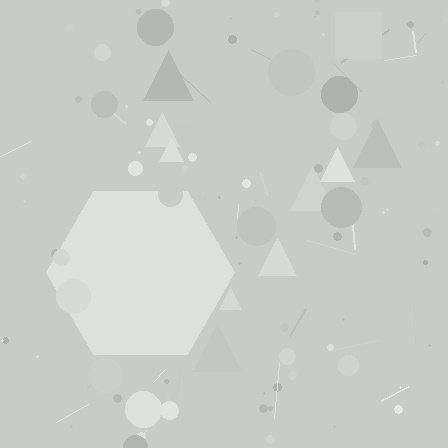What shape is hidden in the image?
A hexagon is hidden in the image.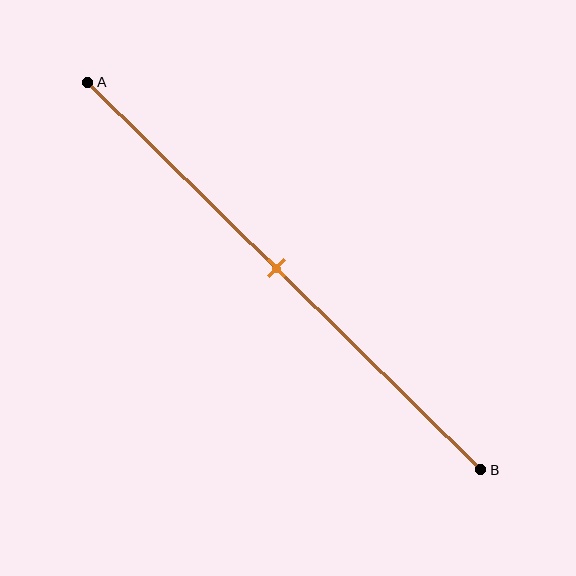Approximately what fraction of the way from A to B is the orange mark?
The orange mark is approximately 50% of the way from A to B.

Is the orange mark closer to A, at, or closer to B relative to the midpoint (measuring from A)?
The orange mark is approximately at the midpoint of segment AB.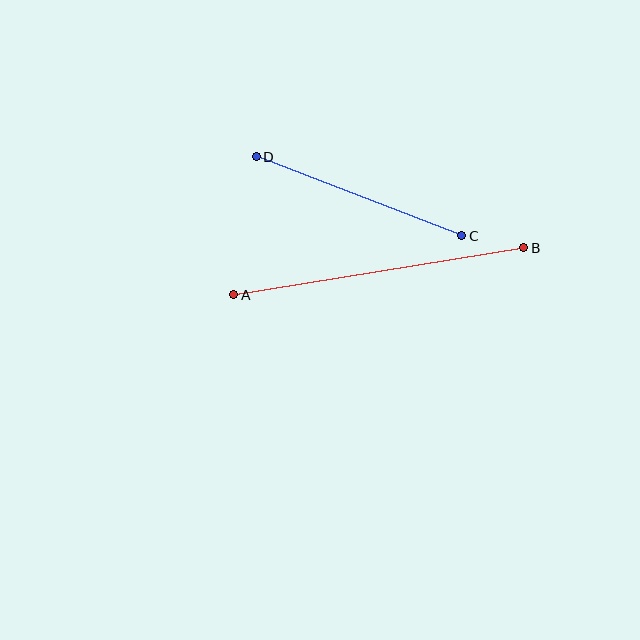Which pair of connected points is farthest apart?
Points A and B are farthest apart.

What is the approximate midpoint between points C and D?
The midpoint is at approximately (359, 196) pixels.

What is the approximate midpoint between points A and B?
The midpoint is at approximately (379, 271) pixels.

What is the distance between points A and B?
The distance is approximately 294 pixels.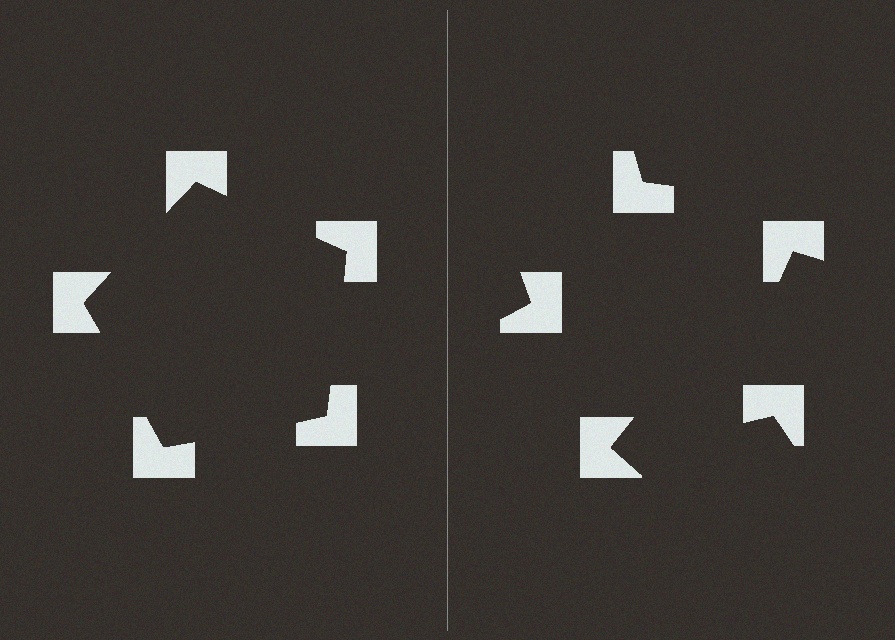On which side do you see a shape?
An illusory pentagon appears on the left side. On the right side the wedge cuts are rotated, so no coherent shape forms.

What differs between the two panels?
The notched squares are positioned identically on both sides; only the wedge orientations differ. On the left they align to a pentagon; on the right they are misaligned.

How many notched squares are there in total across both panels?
10 — 5 on each side.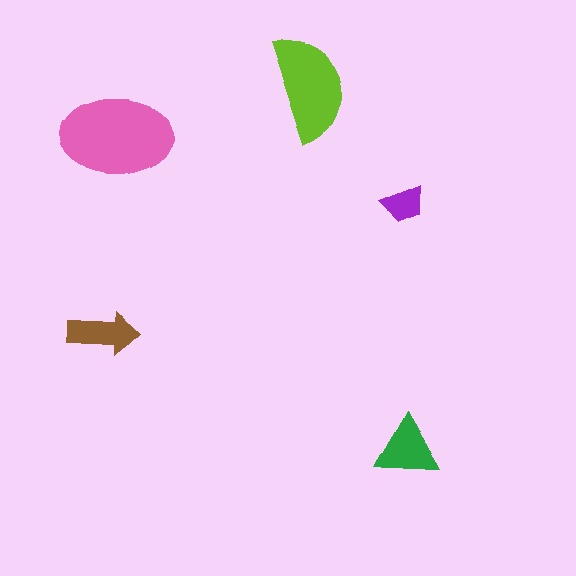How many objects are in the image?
There are 5 objects in the image.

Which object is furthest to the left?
The brown arrow is leftmost.